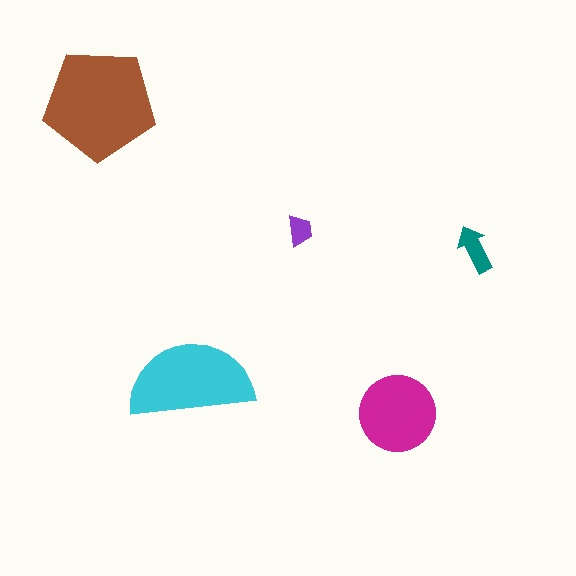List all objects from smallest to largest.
The purple trapezoid, the teal arrow, the magenta circle, the cyan semicircle, the brown pentagon.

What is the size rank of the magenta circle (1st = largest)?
3rd.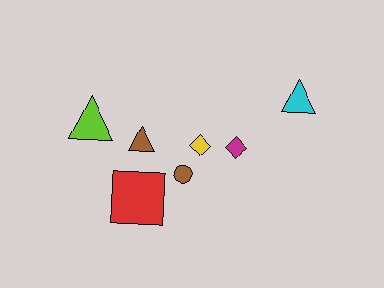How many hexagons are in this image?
There are no hexagons.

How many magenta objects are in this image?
There is 1 magenta object.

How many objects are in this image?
There are 7 objects.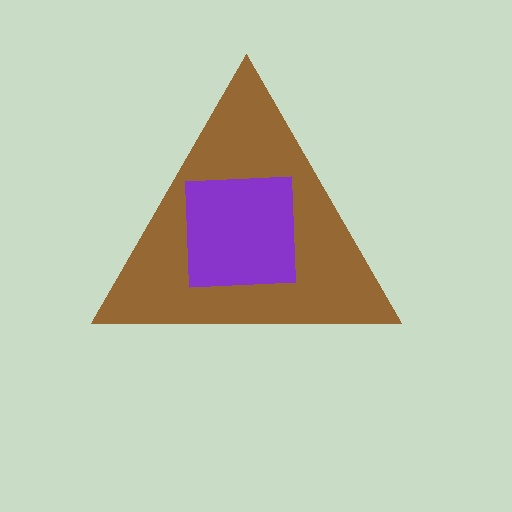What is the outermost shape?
The brown triangle.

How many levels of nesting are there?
2.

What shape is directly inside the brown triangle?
The purple square.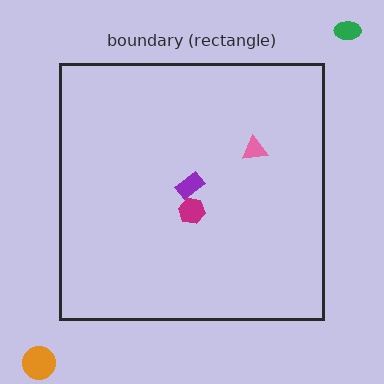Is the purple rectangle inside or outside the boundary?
Inside.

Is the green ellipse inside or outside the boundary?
Outside.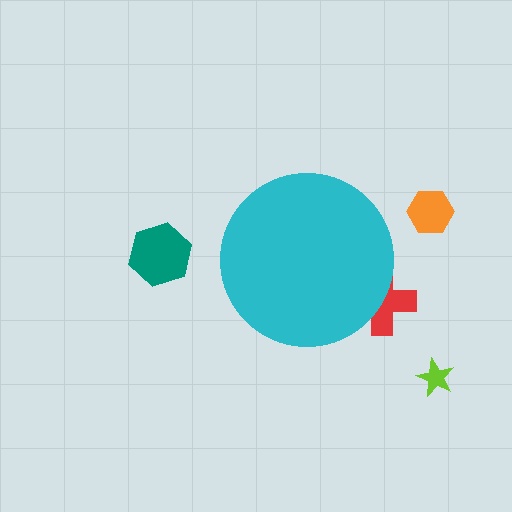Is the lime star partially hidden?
No, the lime star is fully visible.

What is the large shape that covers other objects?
A cyan circle.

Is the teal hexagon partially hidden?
No, the teal hexagon is fully visible.